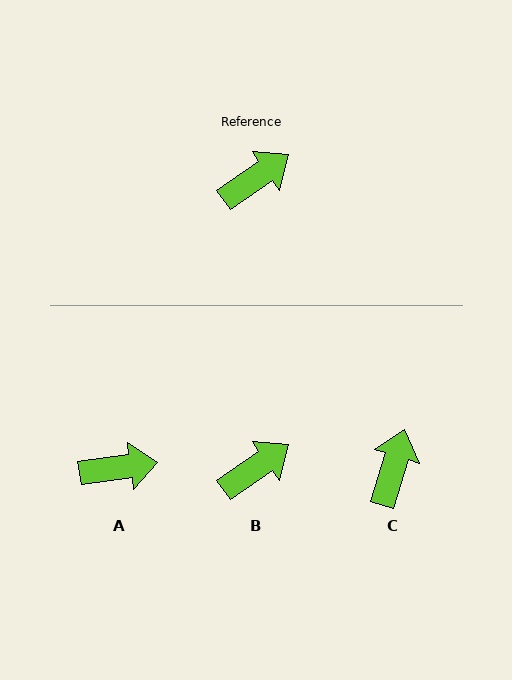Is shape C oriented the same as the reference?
No, it is off by about 38 degrees.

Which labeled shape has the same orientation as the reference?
B.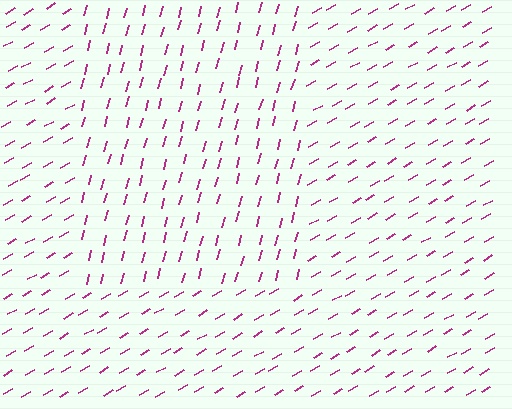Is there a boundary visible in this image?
Yes, there is a texture boundary formed by a change in line orientation.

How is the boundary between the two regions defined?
The boundary is defined purely by a change in line orientation (approximately 45 degrees difference). All lines are the same color and thickness.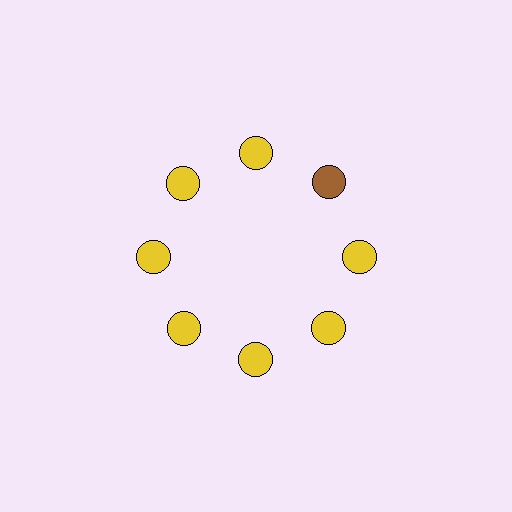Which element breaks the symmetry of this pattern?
The brown circle at roughly the 2 o'clock position breaks the symmetry. All other shapes are yellow circles.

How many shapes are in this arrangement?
There are 8 shapes arranged in a ring pattern.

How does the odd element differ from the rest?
It has a different color: brown instead of yellow.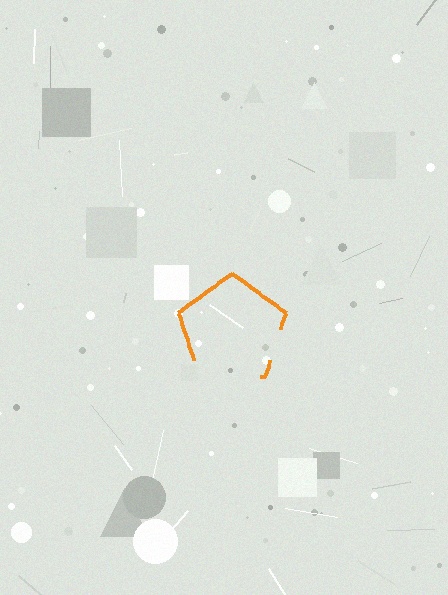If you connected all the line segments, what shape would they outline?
They would outline a pentagon.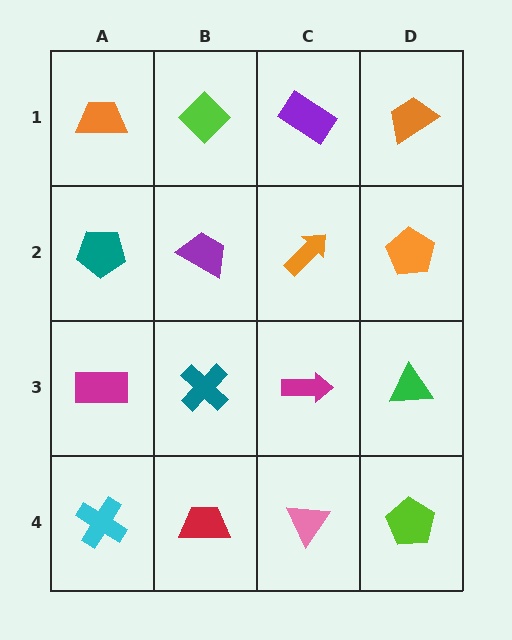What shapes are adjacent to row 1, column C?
An orange arrow (row 2, column C), a lime diamond (row 1, column B), an orange trapezoid (row 1, column D).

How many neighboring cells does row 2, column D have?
3.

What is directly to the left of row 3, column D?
A magenta arrow.